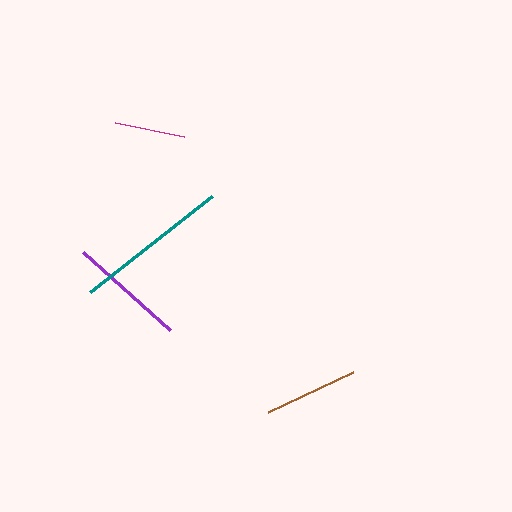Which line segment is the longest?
The teal line is the longest at approximately 155 pixels.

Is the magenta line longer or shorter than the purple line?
The purple line is longer than the magenta line.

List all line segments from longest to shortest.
From longest to shortest: teal, purple, brown, magenta.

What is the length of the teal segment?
The teal segment is approximately 155 pixels long.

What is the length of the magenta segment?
The magenta segment is approximately 70 pixels long.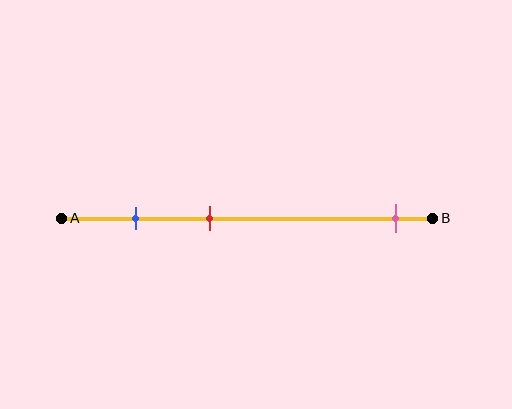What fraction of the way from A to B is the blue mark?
The blue mark is approximately 20% (0.2) of the way from A to B.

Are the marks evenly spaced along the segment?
No, the marks are not evenly spaced.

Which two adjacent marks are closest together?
The blue and red marks are the closest adjacent pair.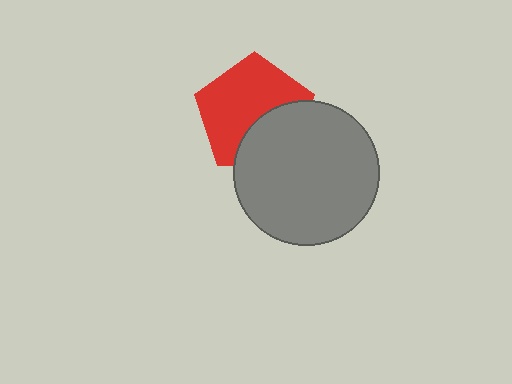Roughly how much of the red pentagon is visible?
About half of it is visible (roughly 64%).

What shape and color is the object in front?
The object in front is a gray circle.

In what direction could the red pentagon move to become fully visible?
The red pentagon could move up. That would shift it out from behind the gray circle entirely.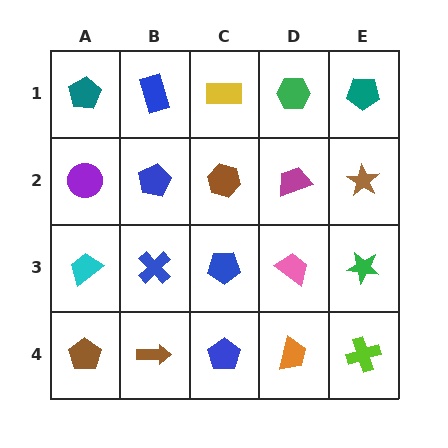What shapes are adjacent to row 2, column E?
A teal pentagon (row 1, column E), a green star (row 3, column E), a magenta trapezoid (row 2, column D).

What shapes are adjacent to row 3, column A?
A purple circle (row 2, column A), a brown pentagon (row 4, column A), a blue cross (row 3, column B).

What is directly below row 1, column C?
A brown hexagon.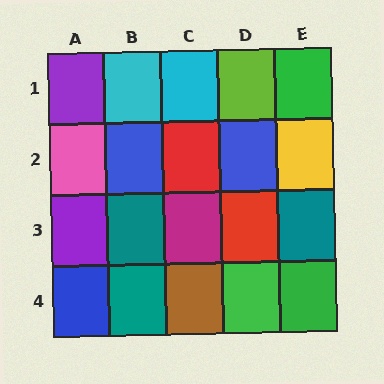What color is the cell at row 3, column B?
Teal.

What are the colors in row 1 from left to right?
Purple, cyan, cyan, lime, green.